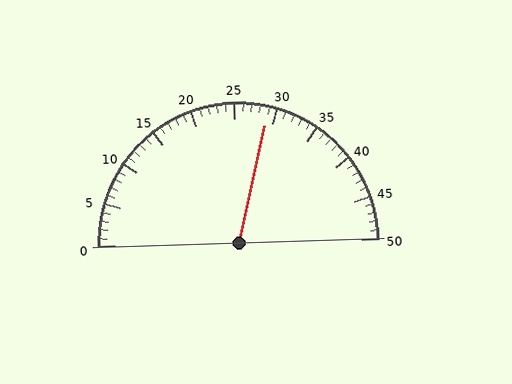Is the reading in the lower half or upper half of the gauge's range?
The reading is in the upper half of the range (0 to 50).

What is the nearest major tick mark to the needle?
The nearest major tick mark is 30.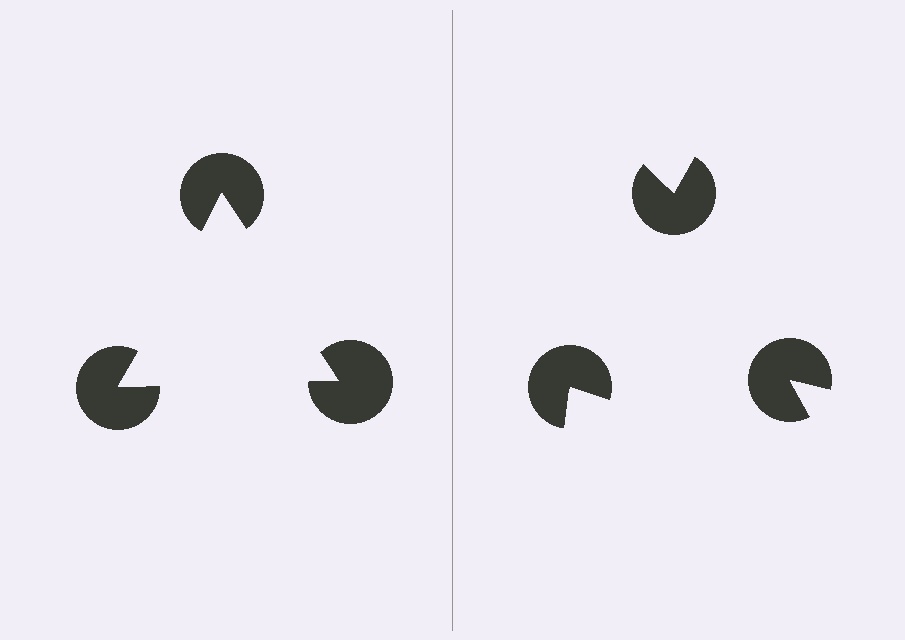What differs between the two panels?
The pac-man discs are positioned identically on both sides; only the wedge orientations differ. On the left they align to a triangle; on the right they are misaligned.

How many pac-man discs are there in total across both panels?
6 — 3 on each side.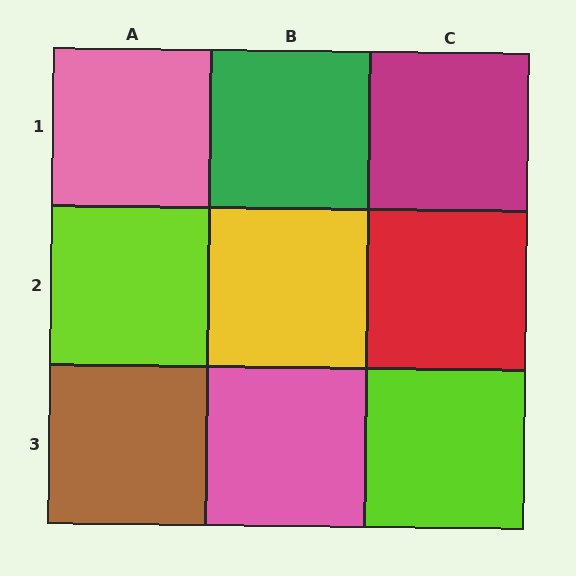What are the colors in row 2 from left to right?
Lime, yellow, red.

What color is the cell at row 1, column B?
Green.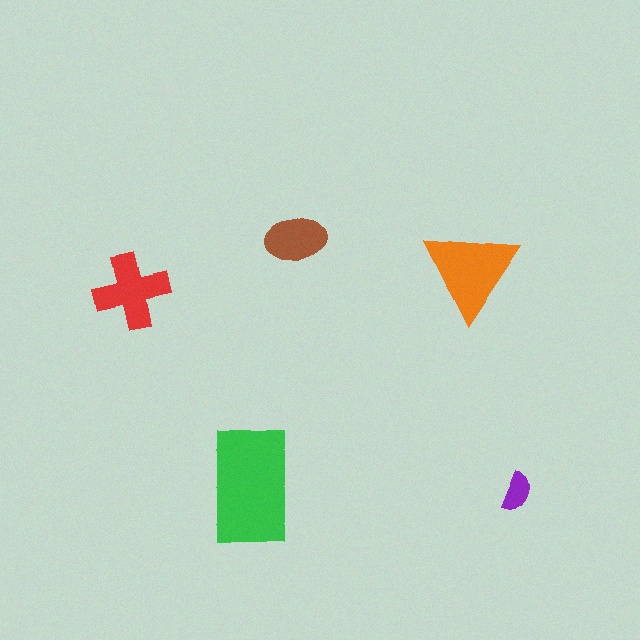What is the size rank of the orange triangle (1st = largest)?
2nd.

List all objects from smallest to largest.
The purple semicircle, the brown ellipse, the red cross, the orange triangle, the green rectangle.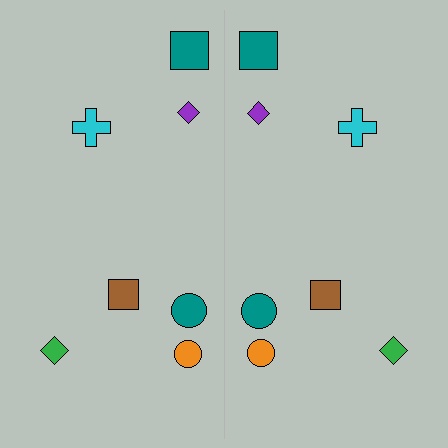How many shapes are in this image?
There are 14 shapes in this image.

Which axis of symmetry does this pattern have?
The pattern has a vertical axis of symmetry running through the center of the image.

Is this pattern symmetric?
Yes, this pattern has bilateral (reflection) symmetry.